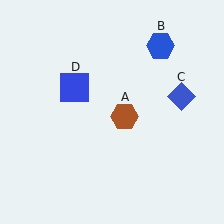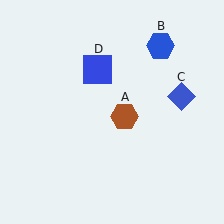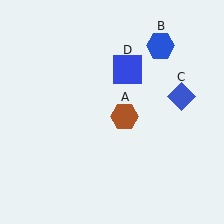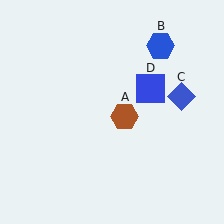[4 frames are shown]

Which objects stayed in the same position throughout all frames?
Brown hexagon (object A) and blue hexagon (object B) and blue diamond (object C) remained stationary.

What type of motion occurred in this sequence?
The blue square (object D) rotated clockwise around the center of the scene.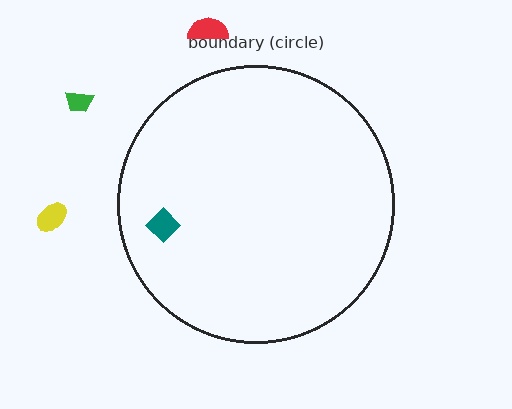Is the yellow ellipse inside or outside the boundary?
Outside.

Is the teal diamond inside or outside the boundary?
Inside.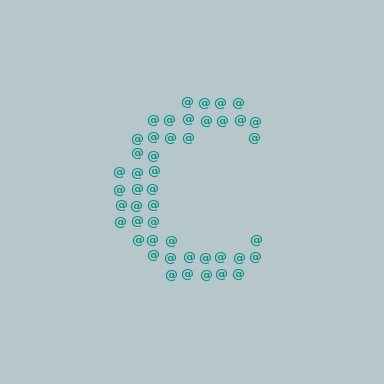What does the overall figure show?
The overall figure shows the letter C.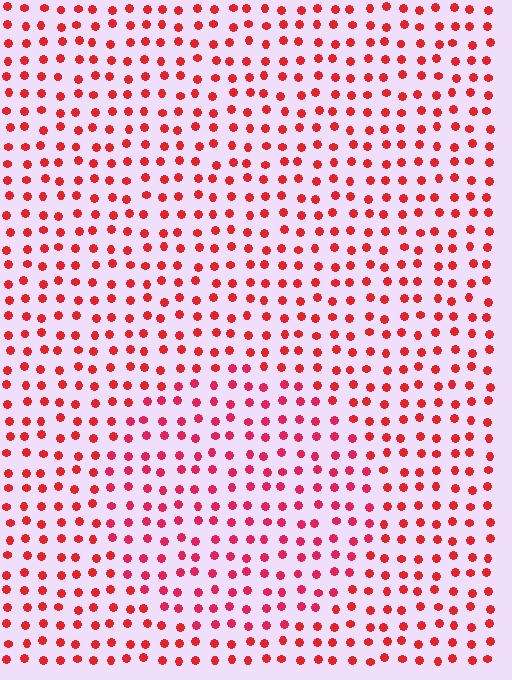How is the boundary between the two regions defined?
The boundary is defined purely by a slight shift in hue (about 15 degrees). Spacing, size, and orientation are identical on both sides.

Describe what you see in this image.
The image is filled with small red elements in a uniform arrangement. A circle-shaped region is visible where the elements are tinted to a slightly different hue, forming a subtle color boundary.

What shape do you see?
I see a circle.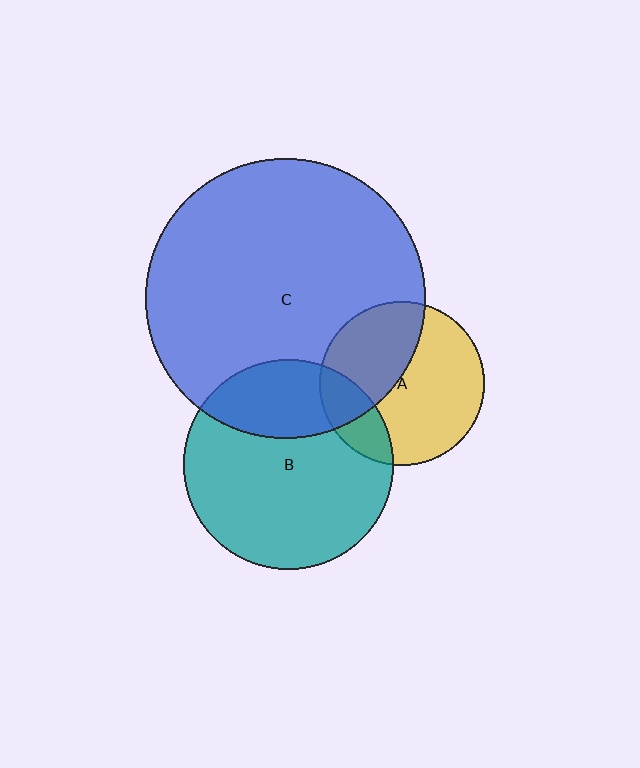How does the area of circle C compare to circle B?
Approximately 1.8 times.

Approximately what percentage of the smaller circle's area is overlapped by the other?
Approximately 20%.